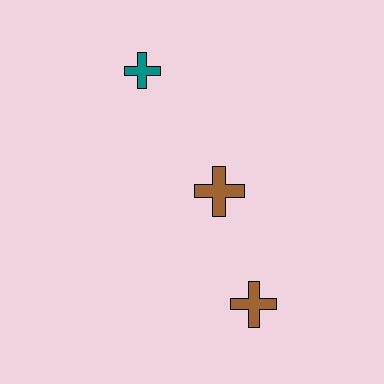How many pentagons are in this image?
There are no pentagons.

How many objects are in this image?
There are 3 objects.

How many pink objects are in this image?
There are no pink objects.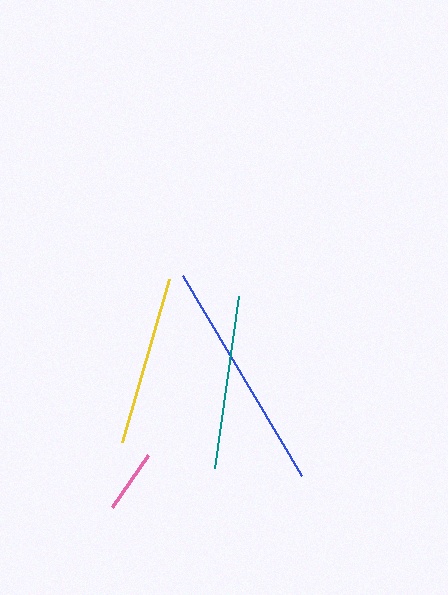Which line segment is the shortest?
The pink line is the shortest at approximately 63 pixels.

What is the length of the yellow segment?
The yellow segment is approximately 169 pixels long.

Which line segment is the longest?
The blue line is the longest at approximately 233 pixels.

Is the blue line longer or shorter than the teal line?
The blue line is longer than the teal line.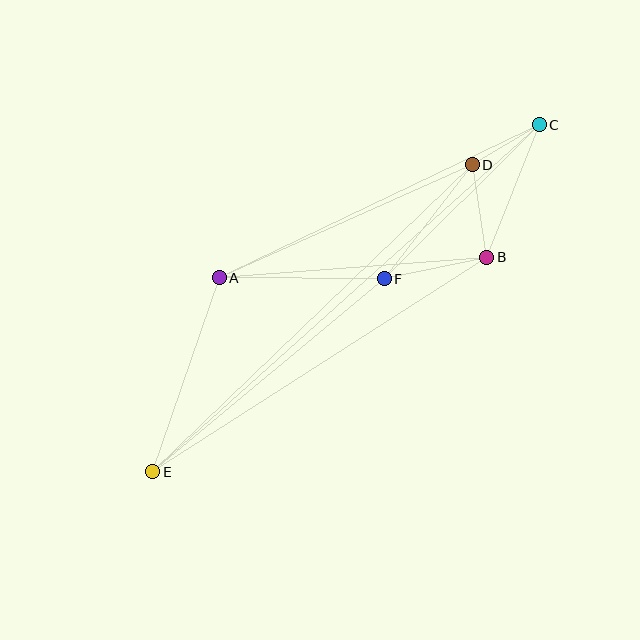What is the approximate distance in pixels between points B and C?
The distance between B and C is approximately 143 pixels.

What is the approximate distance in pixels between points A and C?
The distance between A and C is approximately 355 pixels.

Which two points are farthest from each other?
Points C and E are farthest from each other.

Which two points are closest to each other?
Points C and D are closest to each other.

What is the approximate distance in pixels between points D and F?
The distance between D and F is approximately 144 pixels.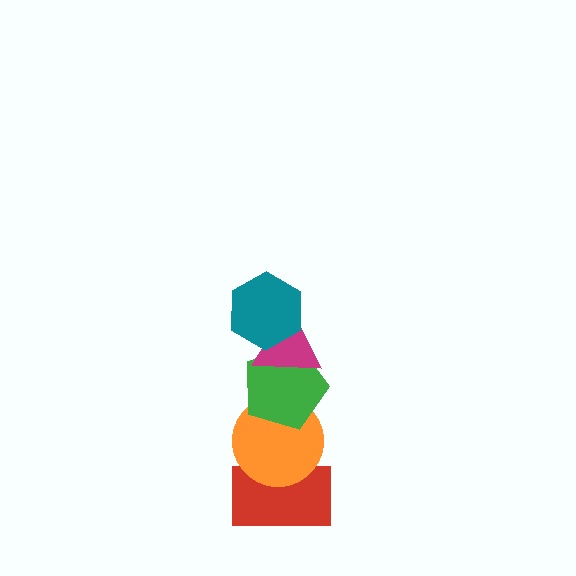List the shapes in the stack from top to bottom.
From top to bottom: the teal hexagon, the magenta triangle, the green pentagon, the orange circle, the red rectangle.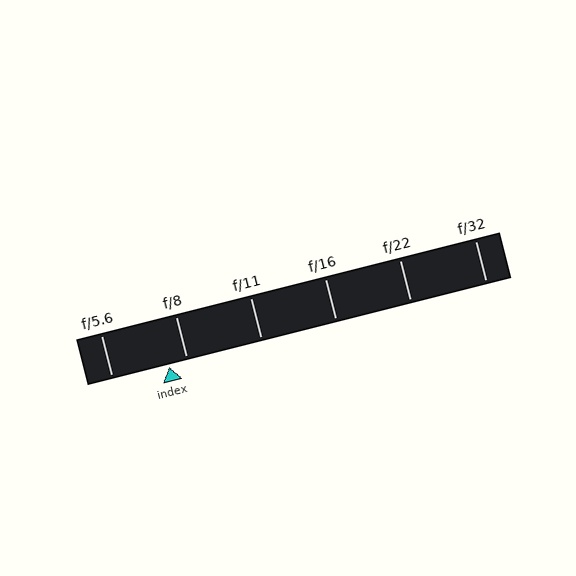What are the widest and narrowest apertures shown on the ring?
The widest aperture shown is f/5.6 and the narrowest is f/32.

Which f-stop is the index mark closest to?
The index mark is closest to f/8.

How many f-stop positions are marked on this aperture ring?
There are 6 f-stop positions marked.